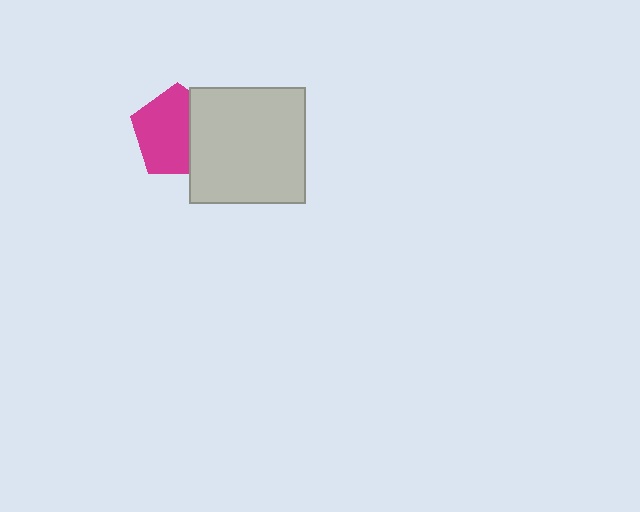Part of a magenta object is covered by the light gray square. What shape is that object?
It is a pentagon.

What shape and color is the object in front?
The object in front is a light gray square.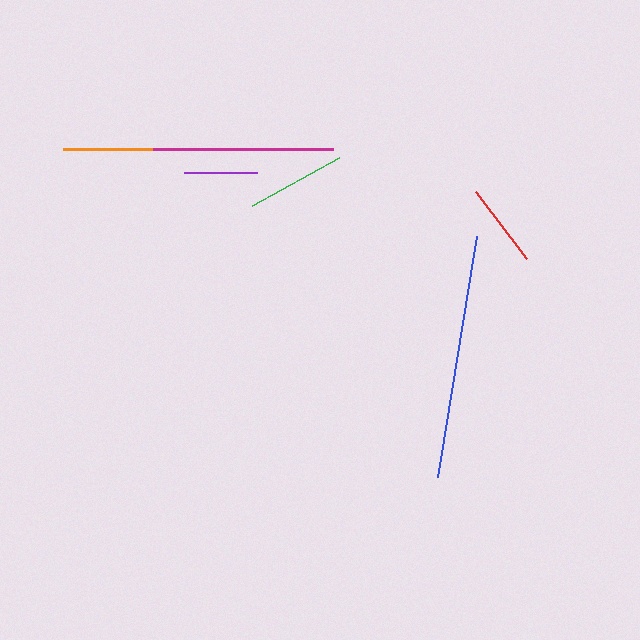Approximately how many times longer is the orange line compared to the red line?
The orange line is approximately 2.5 times the length of the red line.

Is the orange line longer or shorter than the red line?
The orange line is longer than the red line.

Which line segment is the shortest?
The purple line is the shortest at approximately 73 pixels.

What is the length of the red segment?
The red segment is approximately 84 pixels long.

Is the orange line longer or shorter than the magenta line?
The orange line is longer than the magenta line.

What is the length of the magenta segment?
The magenta segment is approximately 180 pixels long.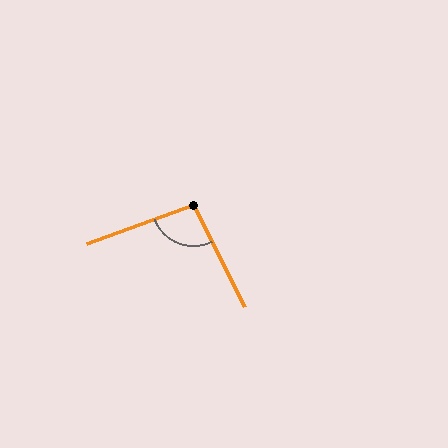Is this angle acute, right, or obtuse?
It is obtuse.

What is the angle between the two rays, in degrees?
Approximately 96 degrees.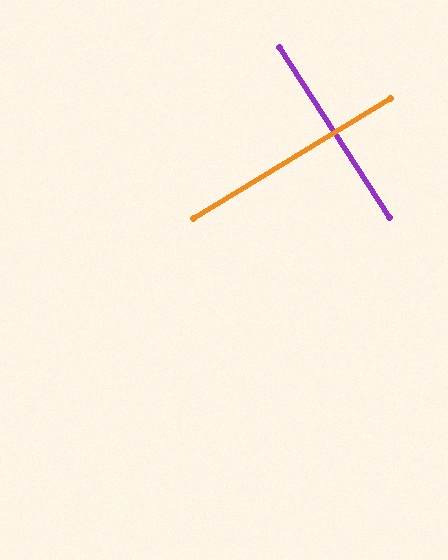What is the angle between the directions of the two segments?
Approximately 88 degrees.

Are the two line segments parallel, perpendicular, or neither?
Perpendicular — they meet at approximately 88°.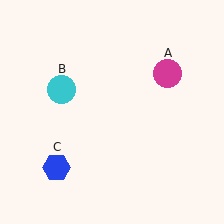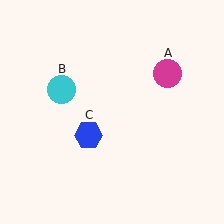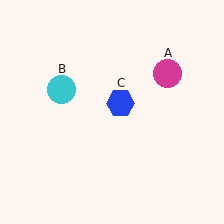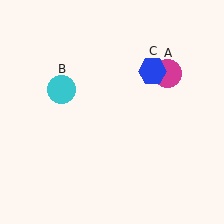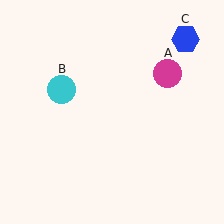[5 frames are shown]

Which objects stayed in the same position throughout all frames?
Magenta circle (object A) and cyan circle (object B) remained stationary.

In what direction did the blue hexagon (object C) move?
The blue hexagon (object C) moved up and to the right.